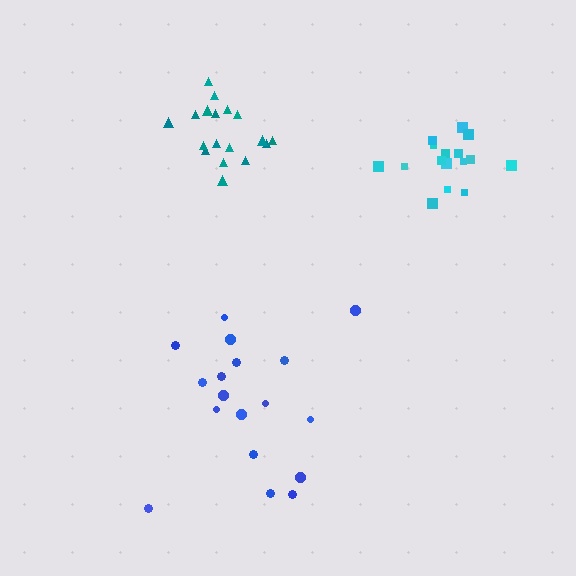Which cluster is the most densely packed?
Cyan.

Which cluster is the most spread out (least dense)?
Blue.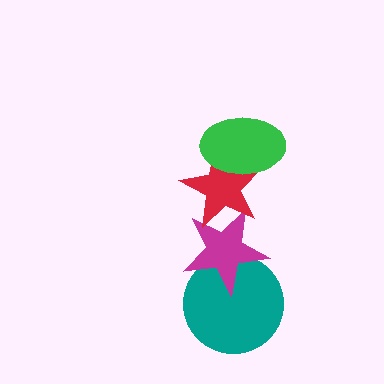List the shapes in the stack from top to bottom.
From top to bottom: the green ellipse, the red star, the magenta star, the teal circle.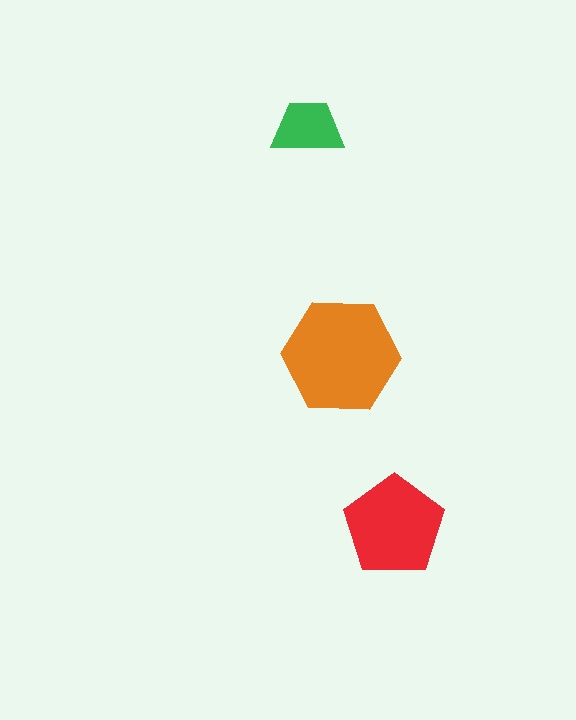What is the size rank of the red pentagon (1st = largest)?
2nd.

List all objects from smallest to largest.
The green trapezoid, the red pentagon, the orange hexagon.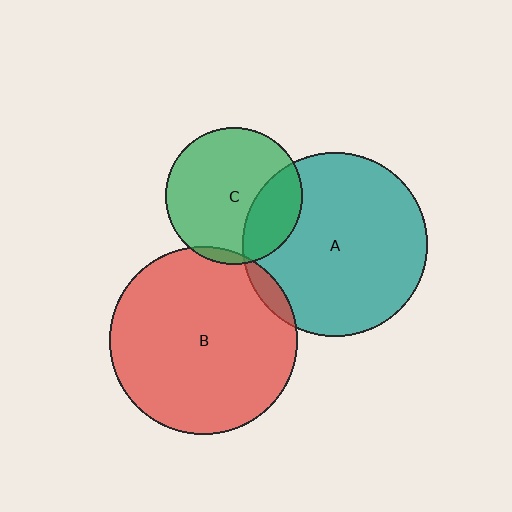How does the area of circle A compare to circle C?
Approximately 1.8 times.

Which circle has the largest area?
Circle B (red).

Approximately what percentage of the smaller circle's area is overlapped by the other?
Approximately 5%.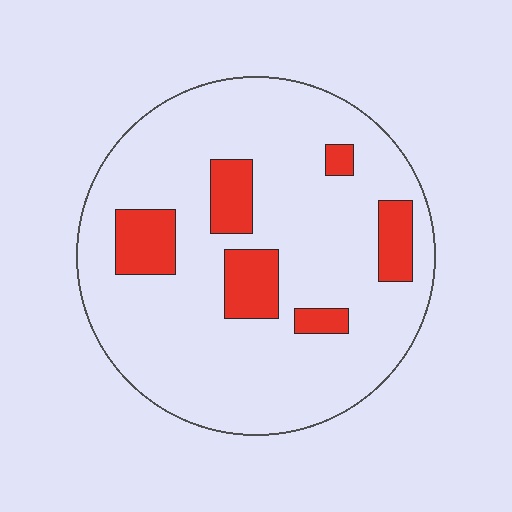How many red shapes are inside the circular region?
6.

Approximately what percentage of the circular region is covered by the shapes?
Approximately 15%.